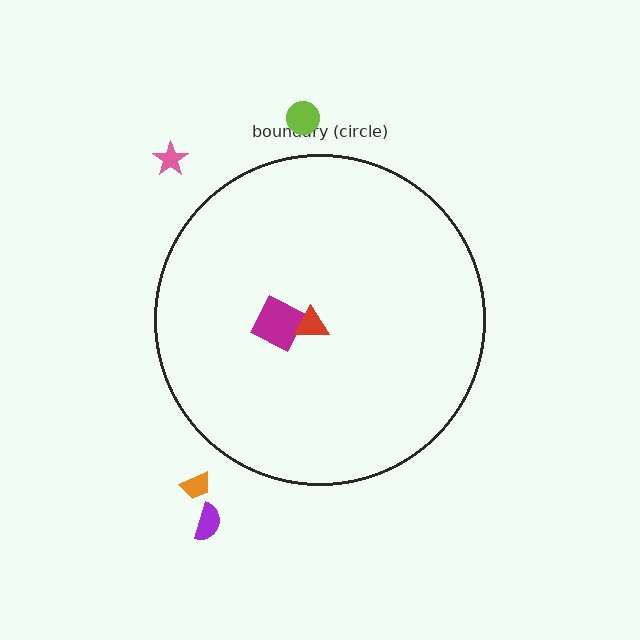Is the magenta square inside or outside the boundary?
Inside.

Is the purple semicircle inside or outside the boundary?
Outside.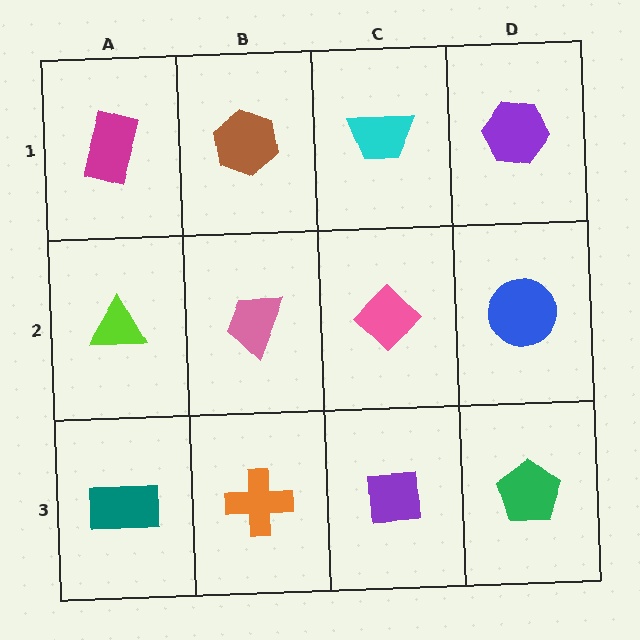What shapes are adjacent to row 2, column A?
A magenta rectangle (row 1, column A), a teal rectangle (row 3, column A), a pink trapezoid (row 2, column B).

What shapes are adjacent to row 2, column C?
A cyan trapezoid (row 1, column C), a purple square (row 3, column C), a pink trapezoid (row 2, column B), a blue circle (row 2, column D).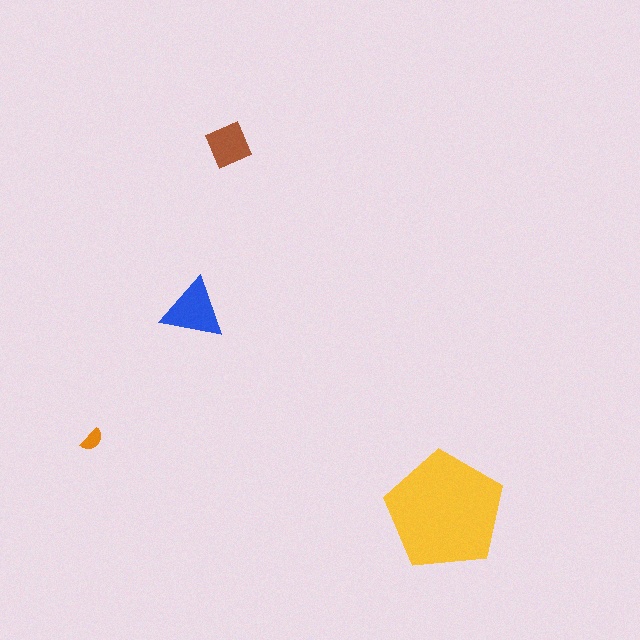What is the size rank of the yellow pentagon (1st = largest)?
1st.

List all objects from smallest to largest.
The orange semicircle, the brown square, the blue triangle, the yellow pentagon.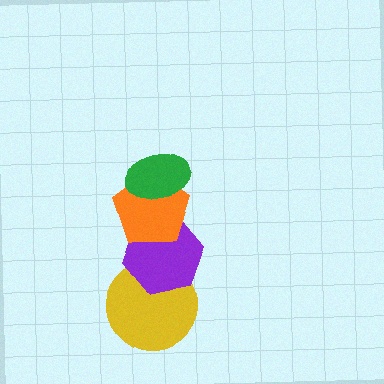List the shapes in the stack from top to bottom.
From top to bottom: the green ellipse, the orange pentagon, the purple hexagon, the yellow circle.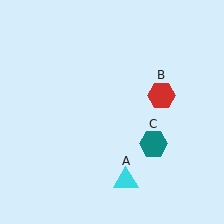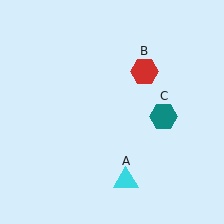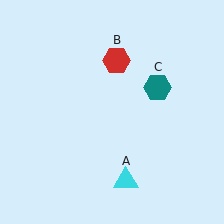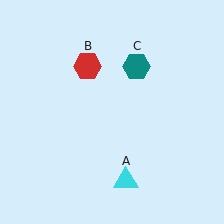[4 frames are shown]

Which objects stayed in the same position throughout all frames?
Cyan triangle (object A) remained stationary.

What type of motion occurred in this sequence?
The red hexagon (object B), teal hexagon (object C) rotated counterclockwise around the center of the scene.